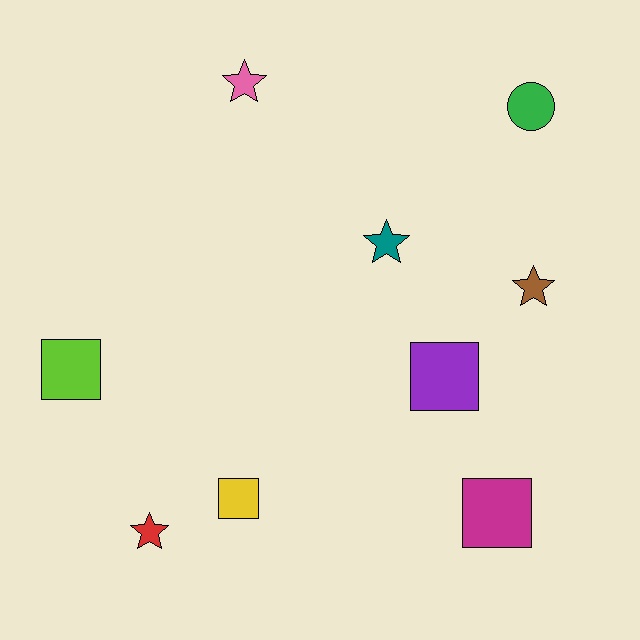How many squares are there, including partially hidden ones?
There are 4 squares.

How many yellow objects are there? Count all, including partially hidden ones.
There is 1 yellow object.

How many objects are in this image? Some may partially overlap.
There are 9 objects.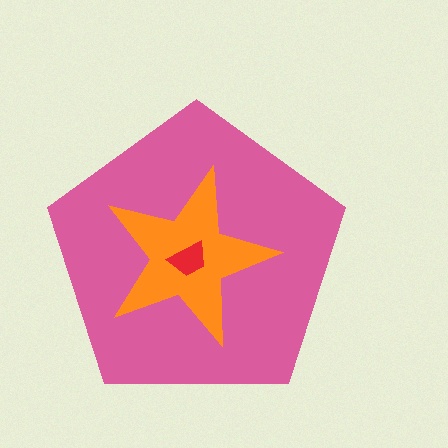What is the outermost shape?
The pink pentagon.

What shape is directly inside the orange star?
The red trapezoid.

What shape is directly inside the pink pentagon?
The orange star.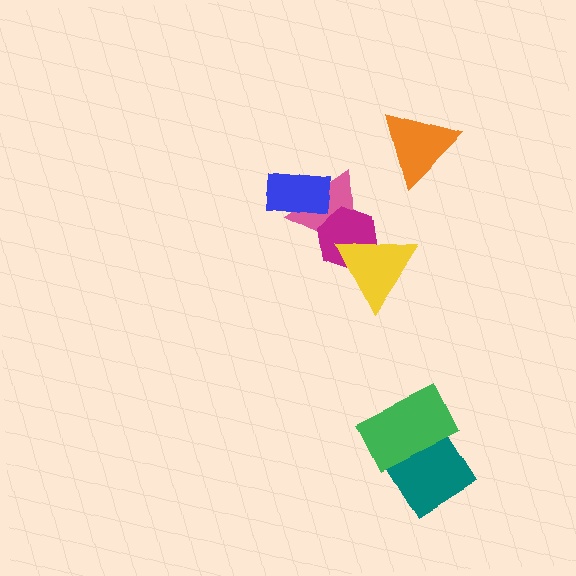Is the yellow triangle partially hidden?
No, no other shape covers it.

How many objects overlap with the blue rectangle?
1 object overlaps with the blue rectangle.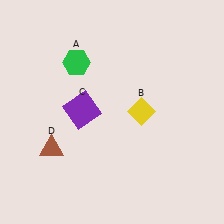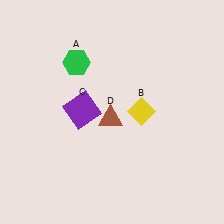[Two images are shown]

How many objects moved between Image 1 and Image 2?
1 object moved between the two images.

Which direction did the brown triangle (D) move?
The brown triangle (D) moved right.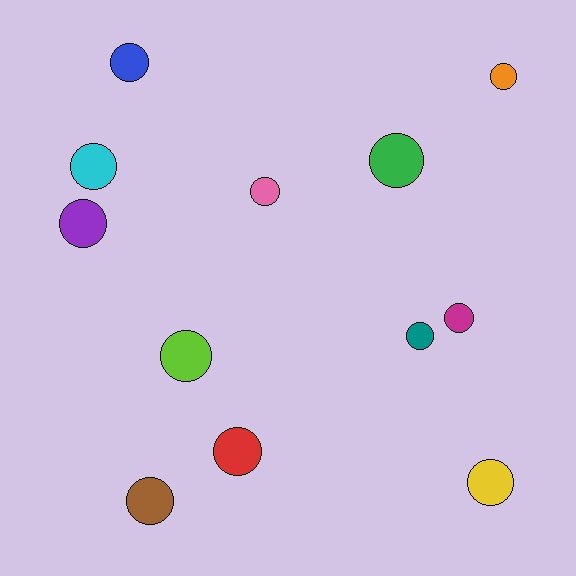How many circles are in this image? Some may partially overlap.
There are 12 circles.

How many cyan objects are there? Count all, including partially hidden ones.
There is 1 cyan object.